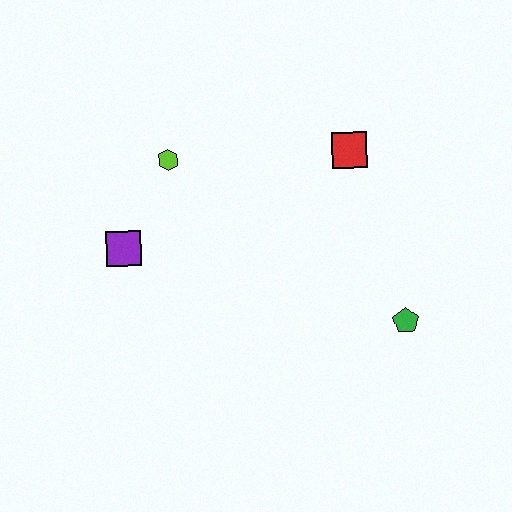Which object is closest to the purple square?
The lime hexagon is closest to the purple square.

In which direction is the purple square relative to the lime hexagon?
The purple square is below the lime hexagon.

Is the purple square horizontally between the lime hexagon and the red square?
No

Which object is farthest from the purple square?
The green pentagon is farthest from the purple square.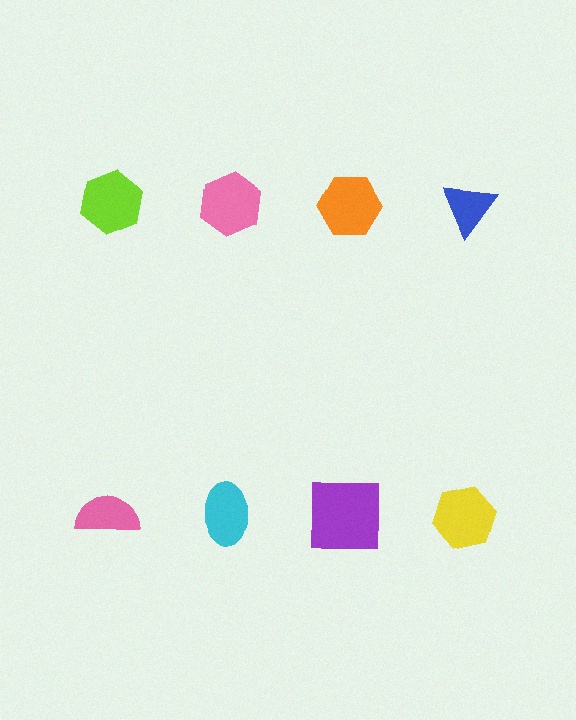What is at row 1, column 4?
A blue triangle.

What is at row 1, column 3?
An orange hexagon.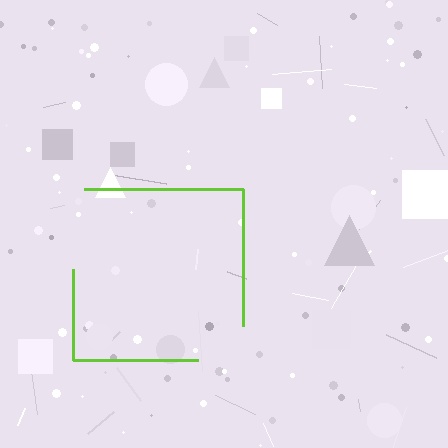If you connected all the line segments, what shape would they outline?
They would outline a square.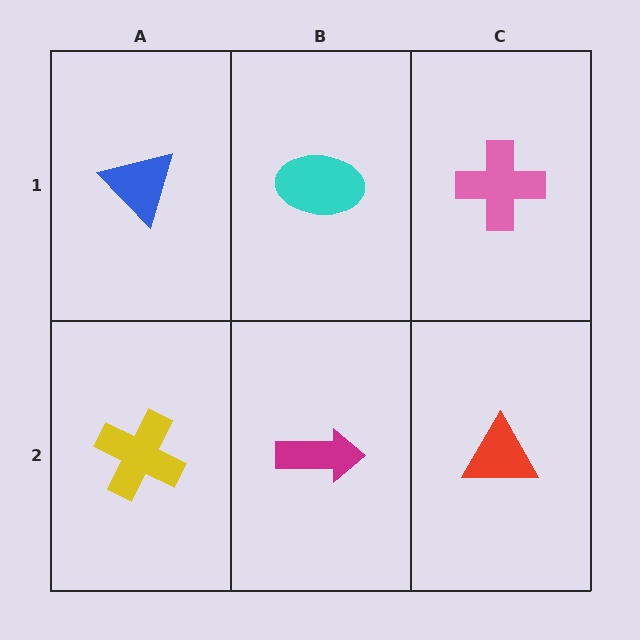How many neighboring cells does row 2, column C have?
2.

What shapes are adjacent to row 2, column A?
A blue triangle (row 1, column A), a magenta arrow (row 2, column B).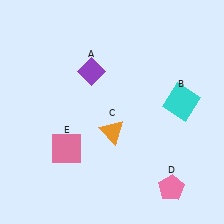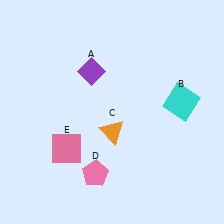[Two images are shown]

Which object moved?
The pink pentagon (D) moved left.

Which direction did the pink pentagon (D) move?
The pink pentagon (D) moved left.